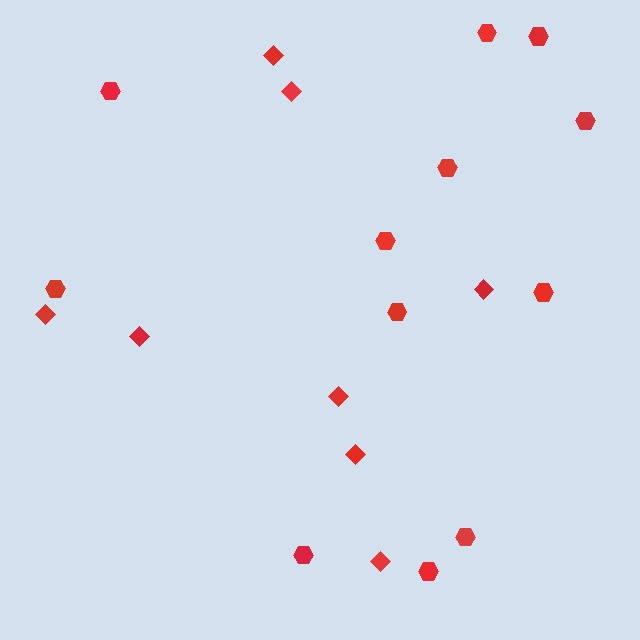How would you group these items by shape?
There are 2 groups: one group of diamonds (8) and one group of hexagons (12).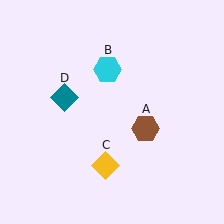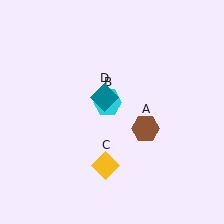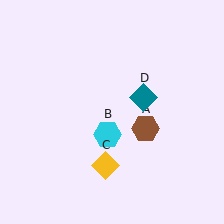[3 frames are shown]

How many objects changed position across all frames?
2 objects changed position: cyan hexagon (object B), teal diamond (object D).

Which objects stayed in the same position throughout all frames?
Brown hexagon (object A) and yellow diamond (object C) remained stationary.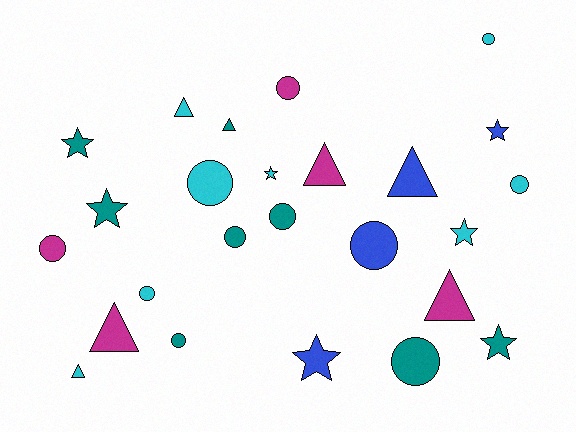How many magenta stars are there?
There are no magenta stars.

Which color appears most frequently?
Cyan, with 8 objects.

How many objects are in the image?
There are 25 objects.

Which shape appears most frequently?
Circle, with 11 objects.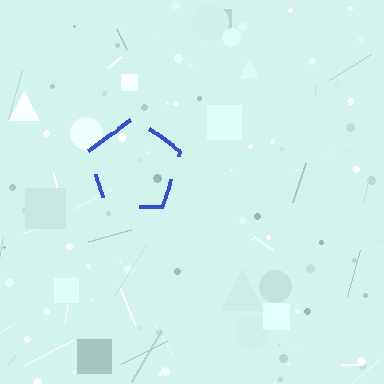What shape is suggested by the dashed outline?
The dashed outline suggests a pentagon.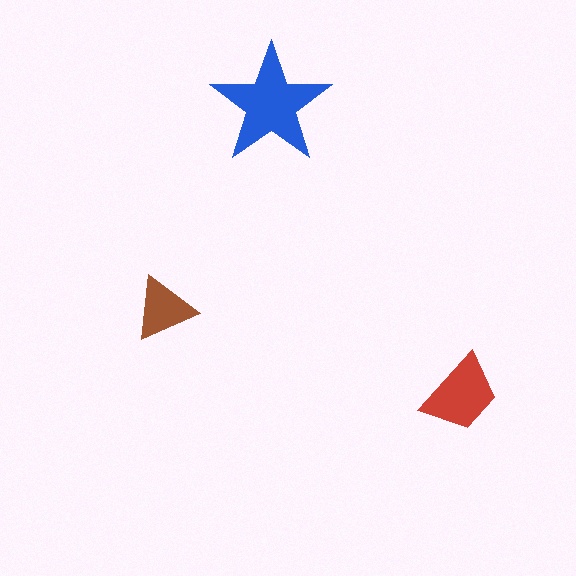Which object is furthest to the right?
The red trapezoid is rightmost.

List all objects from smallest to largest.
The brown triangle, the red trapezoid, the blue star.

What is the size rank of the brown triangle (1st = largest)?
3rd.